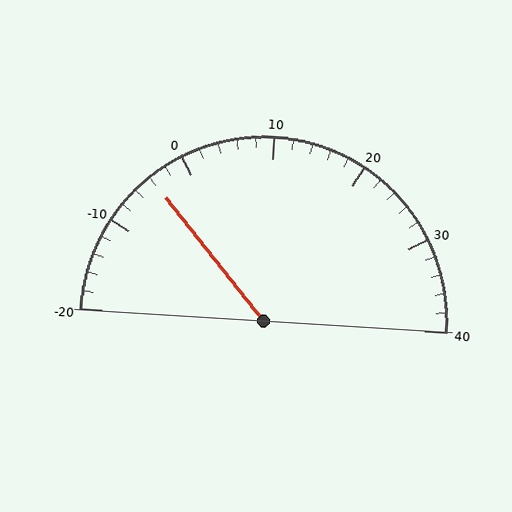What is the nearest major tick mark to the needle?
The nearest major tick mark is 0.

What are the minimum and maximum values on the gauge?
The gauge ranges from -20 to 40.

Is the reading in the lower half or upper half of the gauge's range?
The reading is in the lower half of the range (-20 to 40).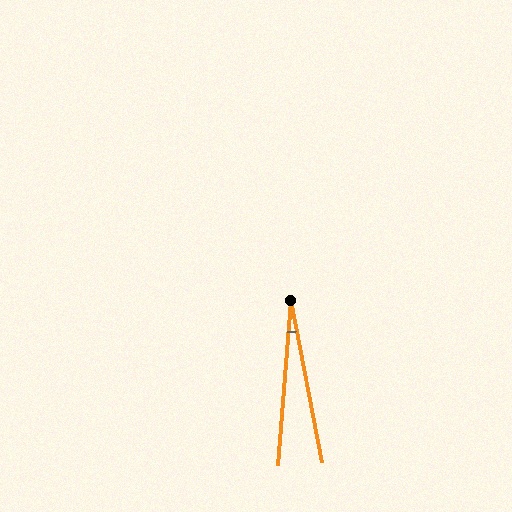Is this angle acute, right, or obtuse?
It is acute.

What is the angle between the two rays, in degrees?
Approximately 15 degrees.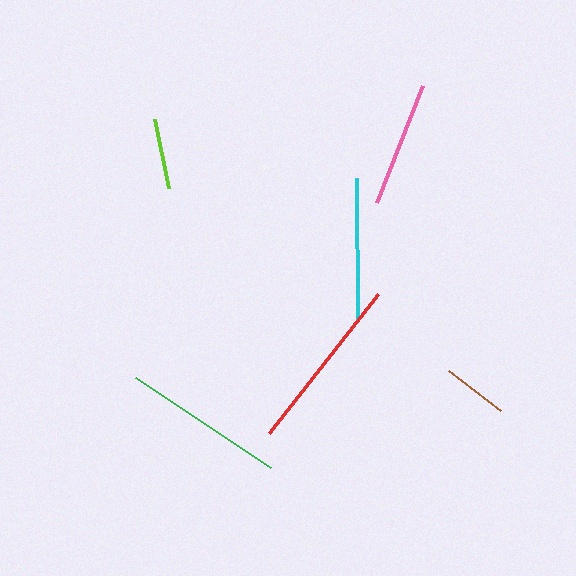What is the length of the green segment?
The green segment is approximately 163 pixels long.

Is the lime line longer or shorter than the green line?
The green line is longer than the lime line.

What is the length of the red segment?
The red segment is approximately 177 pixels long.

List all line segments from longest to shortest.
From longest to shortest: red, green, cyan, pink, lime, brown.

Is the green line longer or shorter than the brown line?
The green line is longer than the brown line.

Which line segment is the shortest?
The brown line is the shortest at approximately 65 pixels.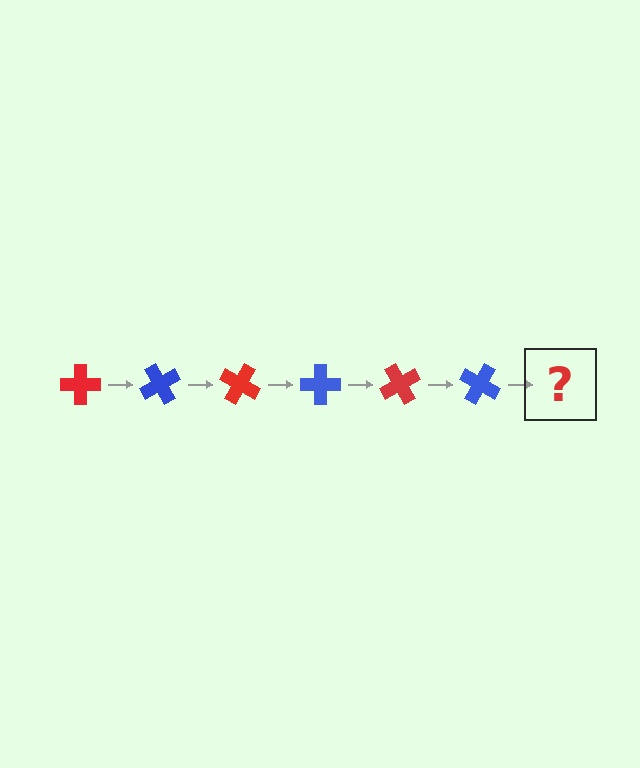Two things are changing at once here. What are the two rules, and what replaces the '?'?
The two rules are that it rotates 60 degrees each step and the color cycles through red and blue. The '?' should be a red cross, rotated 360 degrees from the start.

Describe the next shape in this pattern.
It should be a red cross, rotated 360 degrees from the start.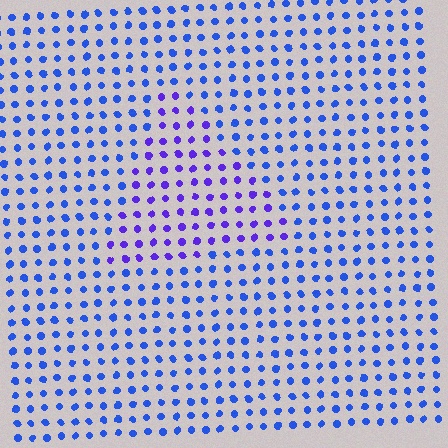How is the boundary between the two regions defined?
The boundary is defined purely by a slight shift in hue (about 33 degrees). Spacing, size, and orientation are identical on both sides.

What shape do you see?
I see a triangle.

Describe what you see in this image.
The image is filled with small blue elements in a uniform arrangement. A triangle-shaped region is visible where the elements are tinted to a slightly different hue, forming a subtle color boundary.